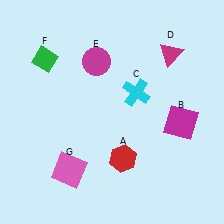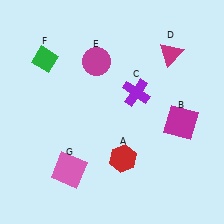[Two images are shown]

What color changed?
The cross (C) changed from cyan in Image 1 to purple in Image 2.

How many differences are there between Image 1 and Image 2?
There is 1 difference between the two images.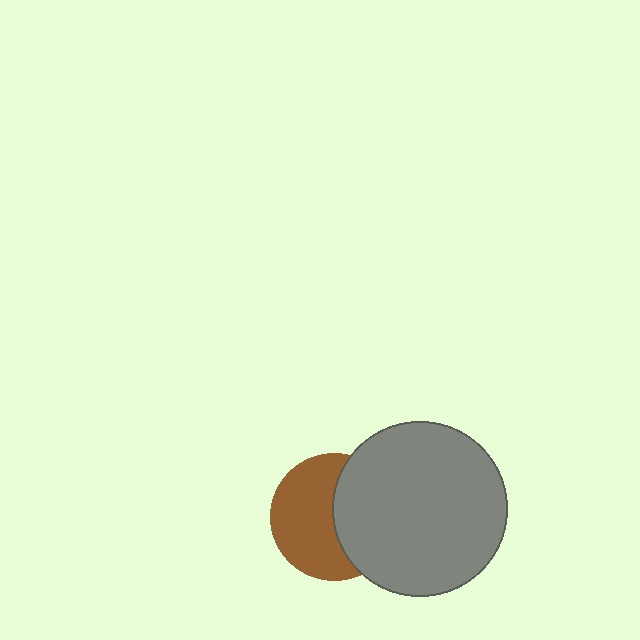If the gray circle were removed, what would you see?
You would see the complete brown circle.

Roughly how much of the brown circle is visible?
About half of it is visible (roughly 56%).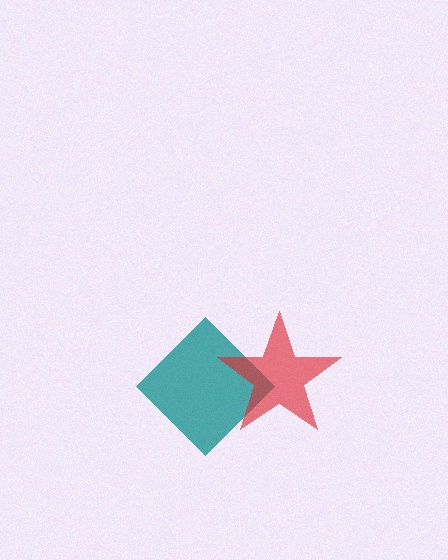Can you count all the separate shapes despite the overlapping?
Yes, there are 2 separate shapes.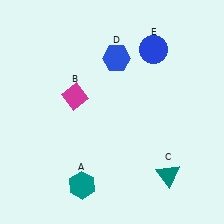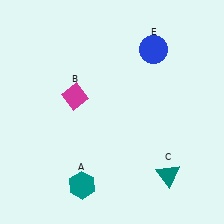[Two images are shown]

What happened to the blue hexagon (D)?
The blue hexagon (D) was removed in Image 2. It was in the top-right area of Image 1.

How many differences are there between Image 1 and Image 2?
There is 1 difference between the two images.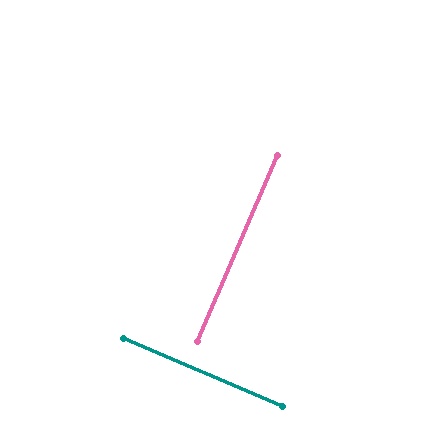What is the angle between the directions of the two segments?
Approximately 90 degrees.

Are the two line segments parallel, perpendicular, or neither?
Perpendicular — they meet at approximately 90°.